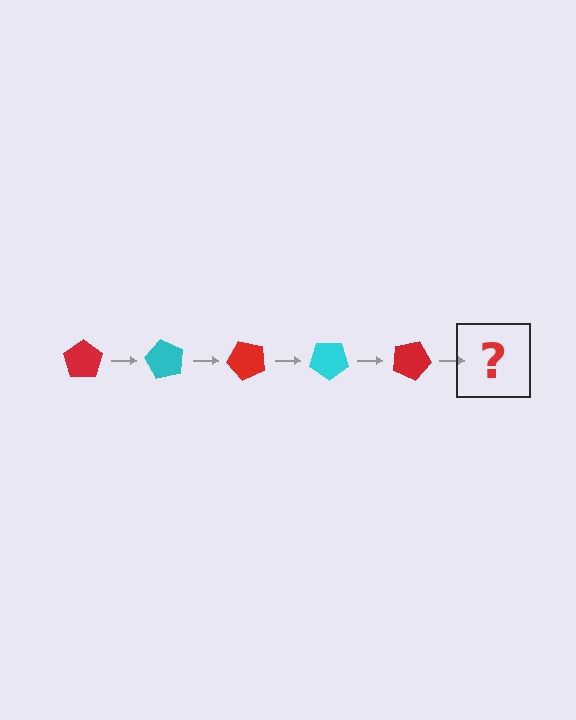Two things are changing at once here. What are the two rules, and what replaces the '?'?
The two rules are that it rotates 60 degrees each step and the color cycles through red and cyan. The '?' should be a cyan pentagon, rotated 300 degrees from the start.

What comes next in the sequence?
The next element should be a cyan pentagon, rotated 300 degrees from the start.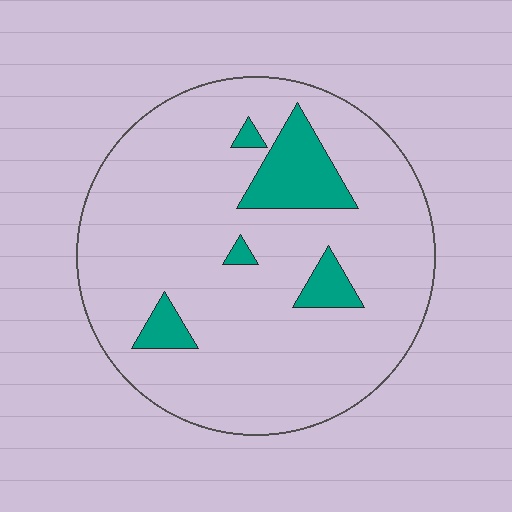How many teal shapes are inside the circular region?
5.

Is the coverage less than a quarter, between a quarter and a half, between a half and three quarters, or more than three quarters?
Less than a quarter.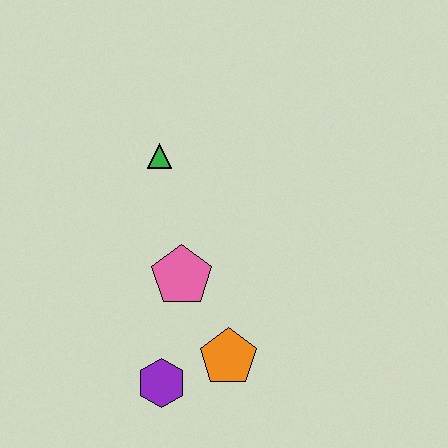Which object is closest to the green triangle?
The pink pentagon is closest to the green triangle.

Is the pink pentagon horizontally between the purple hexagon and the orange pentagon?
Yes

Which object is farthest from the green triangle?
The purple hexagon is farthest from the green triangle.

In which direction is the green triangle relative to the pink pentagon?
The green triangle is above the pink pentagon.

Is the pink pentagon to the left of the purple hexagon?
No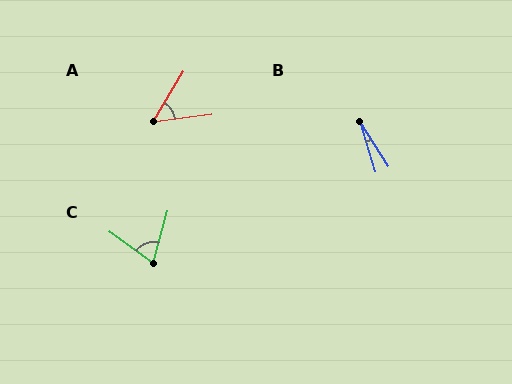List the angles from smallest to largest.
B (15°), A (52°), C (70°).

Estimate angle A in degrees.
Approximately 52 degrees.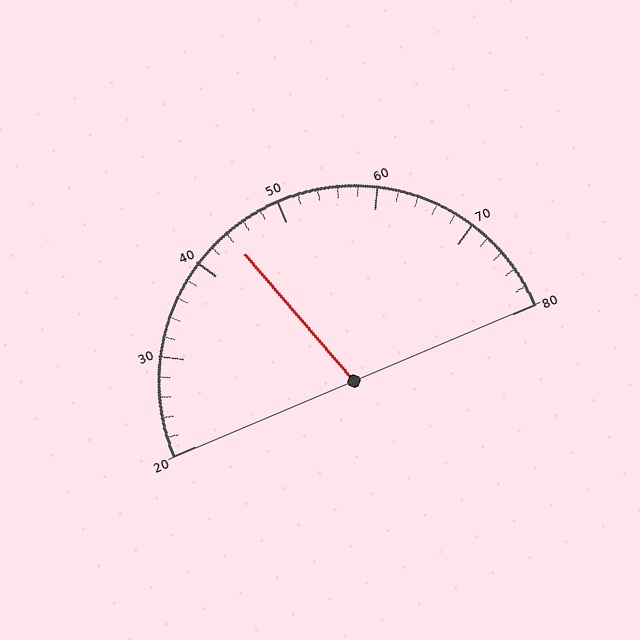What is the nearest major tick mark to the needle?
The nearest major tick mark is 40.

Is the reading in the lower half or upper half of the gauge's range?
The reading is in the lower half of the range (20 to 80).